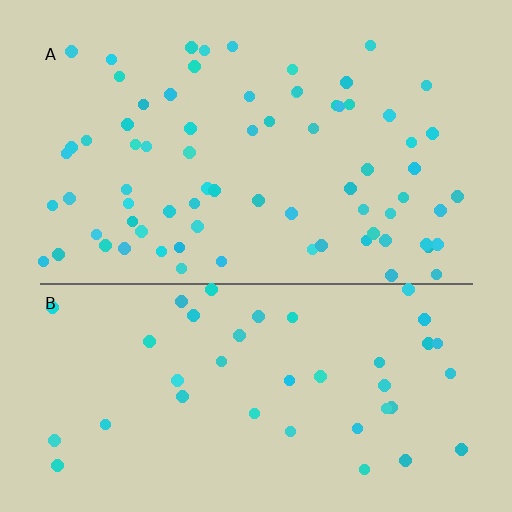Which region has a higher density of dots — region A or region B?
A (the top).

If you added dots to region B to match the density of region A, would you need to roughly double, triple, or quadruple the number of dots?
Approximately double.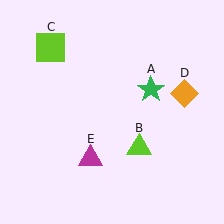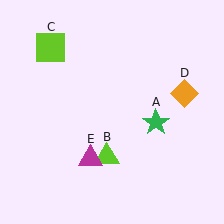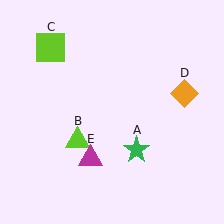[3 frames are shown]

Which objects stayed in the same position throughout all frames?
Lime square (object C) and orange diamond (object D) and magenta triangle (object E) remained stationary.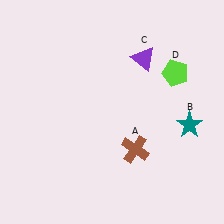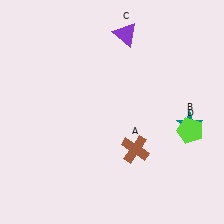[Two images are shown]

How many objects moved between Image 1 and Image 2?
2 objects moved between the two images.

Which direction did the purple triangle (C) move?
The purple triangle (C) moved up.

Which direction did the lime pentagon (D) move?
The lime pentagon (D) moved down.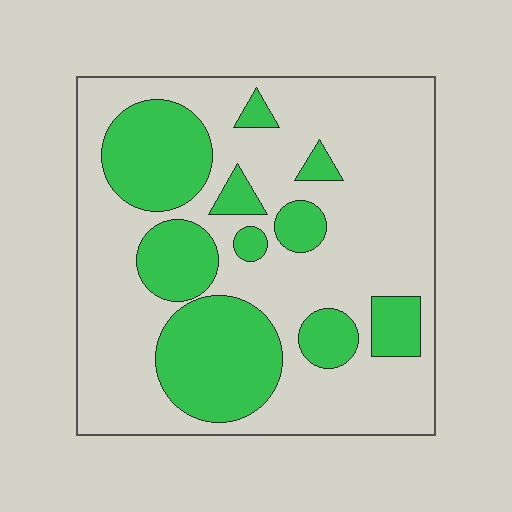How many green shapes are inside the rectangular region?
10.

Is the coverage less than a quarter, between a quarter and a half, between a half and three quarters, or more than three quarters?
Between a quarter and a half.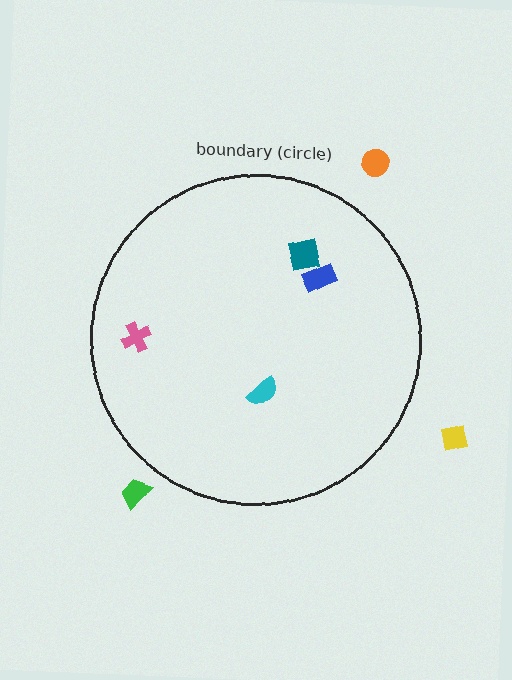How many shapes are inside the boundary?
4 inside, 3 outside.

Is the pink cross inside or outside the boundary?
Inside.